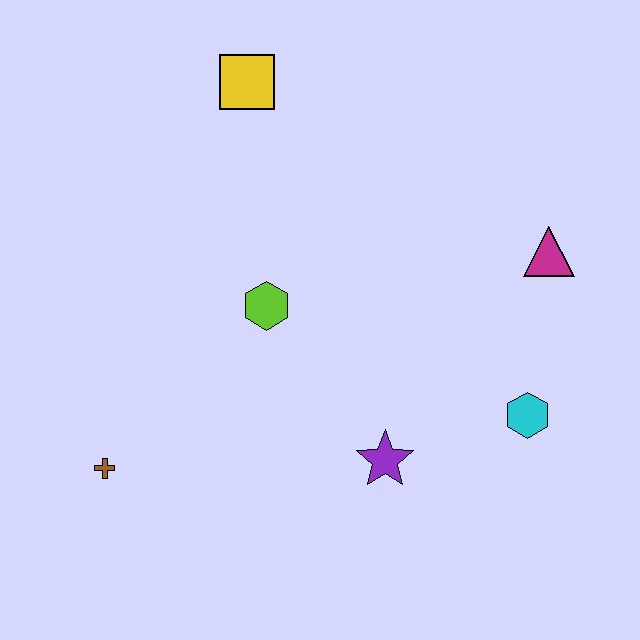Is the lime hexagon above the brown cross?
Yes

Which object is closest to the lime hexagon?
The purple star is closest to the lime hexagon.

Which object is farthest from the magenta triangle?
The brown cross is farthest from the magenta triangle.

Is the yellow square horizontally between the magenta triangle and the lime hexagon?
No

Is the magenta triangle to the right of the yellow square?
Yes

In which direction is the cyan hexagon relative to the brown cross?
The cyan hexagon is to the right of the brown cross.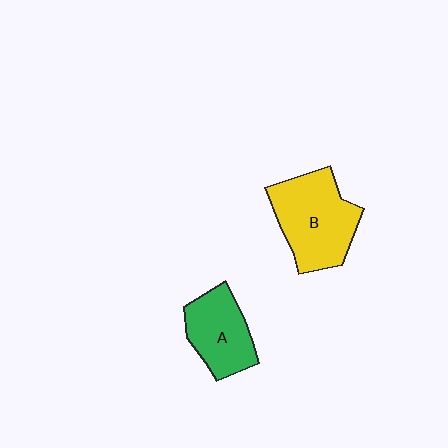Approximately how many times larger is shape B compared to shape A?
Approximately 1.4 times.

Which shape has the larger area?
Shape B (yellow).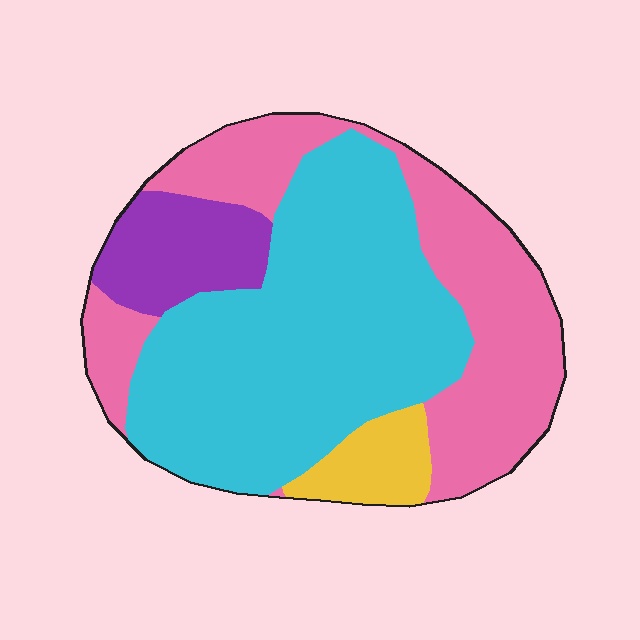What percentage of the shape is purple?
Purple covers around 10% of the shape.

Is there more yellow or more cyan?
Cyan.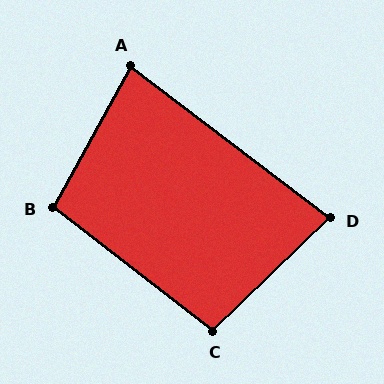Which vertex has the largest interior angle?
B, at approximately 99 degrees.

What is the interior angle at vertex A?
Approximately 81 degrees (acute).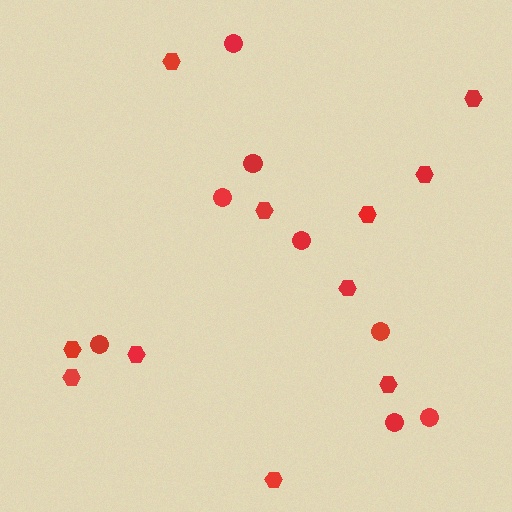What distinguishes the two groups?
There are 2 groups: one group of hexagons (11) and one group of circles (8).